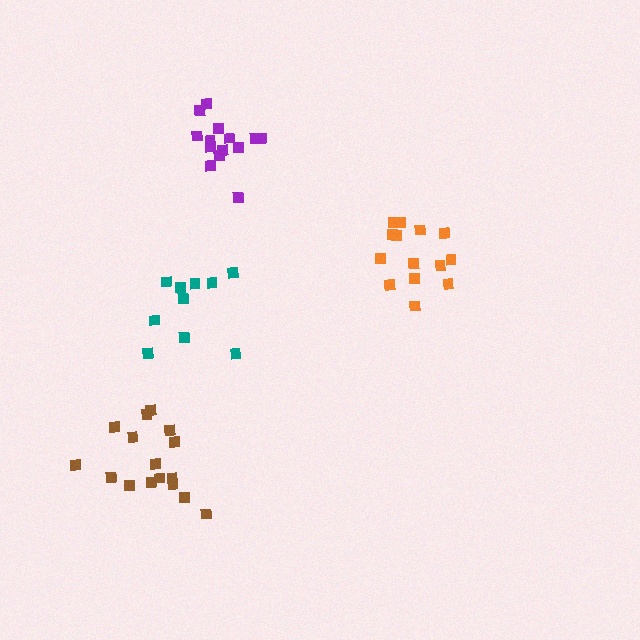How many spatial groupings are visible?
There are 4 spatial groupings.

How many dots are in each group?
Group 1: 16 dots, Group 2: 10 dots, Group 3: 14 dots, Group 4: 14 dots (54 total).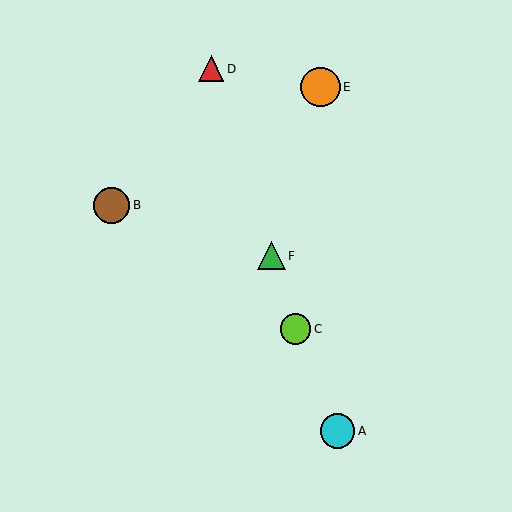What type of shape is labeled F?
Shape F is a green triangle.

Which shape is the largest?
The orange circle (labeled E) is the largest.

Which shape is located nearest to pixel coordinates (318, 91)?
The orange circle (labeled E) at (320, 87) is nearest to that location.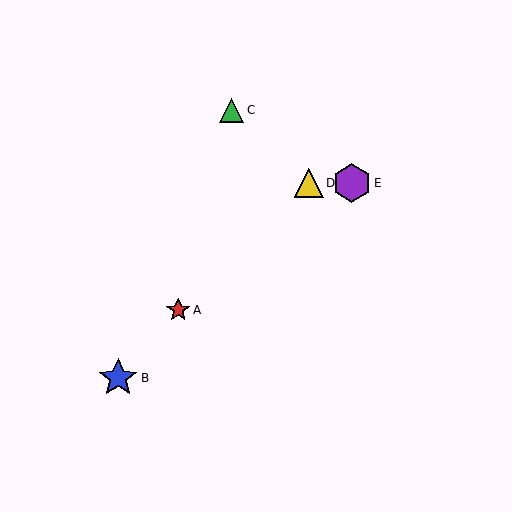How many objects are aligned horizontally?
2 objects (D, E) are aligned horizontally.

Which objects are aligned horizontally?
Objects D, E are aligned horizontally.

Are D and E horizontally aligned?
Yes, both are at y≈183.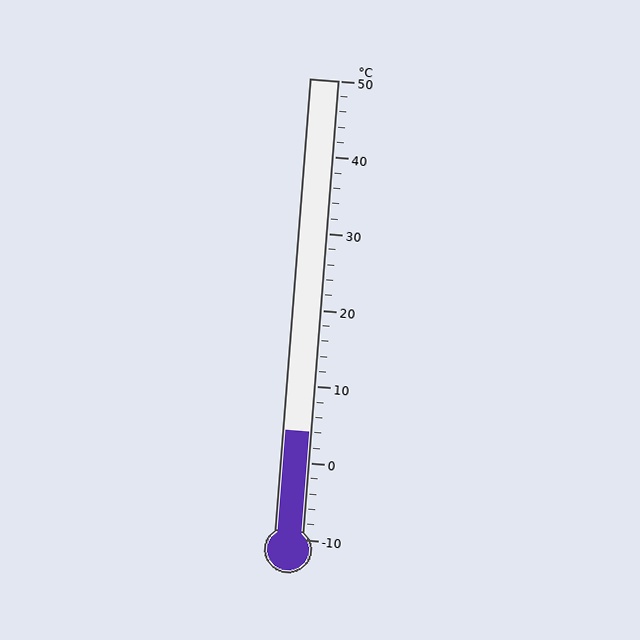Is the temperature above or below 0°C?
The temperature is above 0°C.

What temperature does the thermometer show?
The thermometer shows approximately 4°C.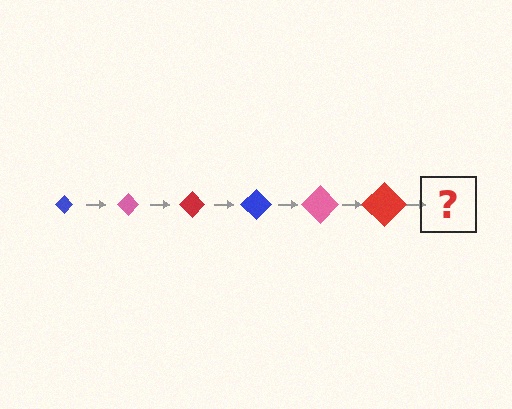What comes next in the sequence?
The next element should be a blue diamond, larger than the previous one.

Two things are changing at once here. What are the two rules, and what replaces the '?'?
The two rules are that the diamond grows larger each step and the color cycles through blue, pink, and red. The '?' should be a blue diamond, larger than the previous one.